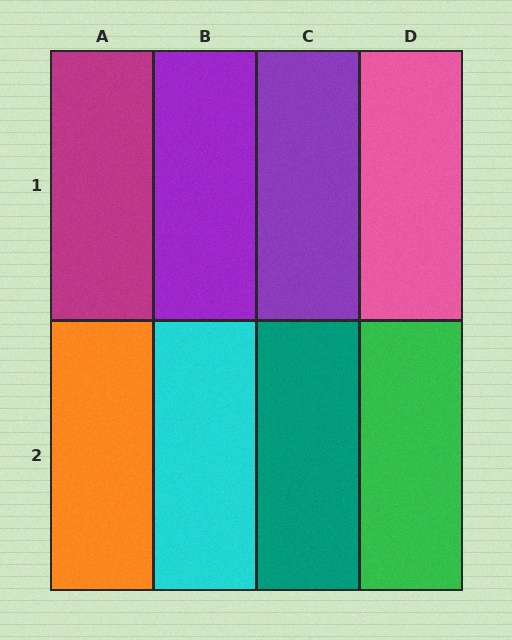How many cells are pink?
1 cell is pink.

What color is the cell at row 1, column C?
Purple.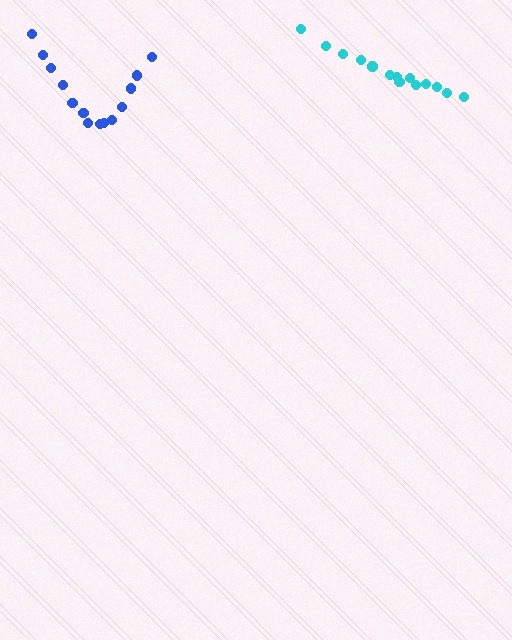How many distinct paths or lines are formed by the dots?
There are 2 distinct paths.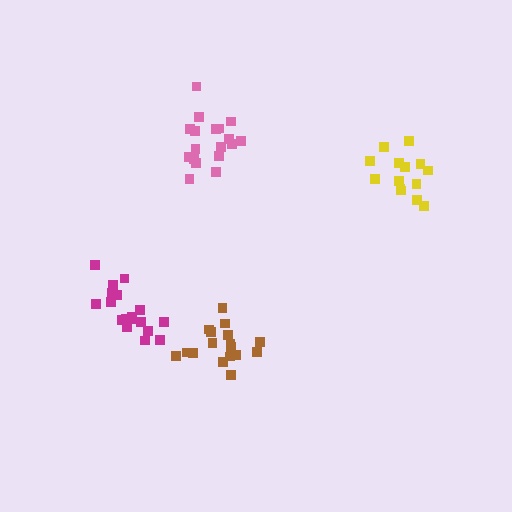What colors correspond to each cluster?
The clusters are colored: yellow, magenta, brown, pink.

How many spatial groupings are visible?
There are 4 spatial groupings.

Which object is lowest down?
The brown cluster is bottommost.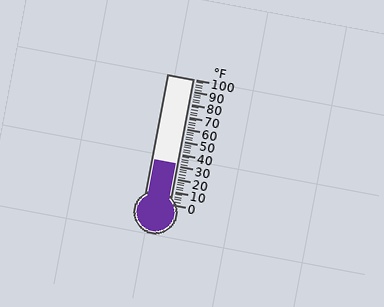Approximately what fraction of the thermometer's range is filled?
The thermometer is filled to approximately 30% of its range.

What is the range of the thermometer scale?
The thermometer scale ranges from 0°F to 100°F.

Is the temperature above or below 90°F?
The temperature is below 90°F.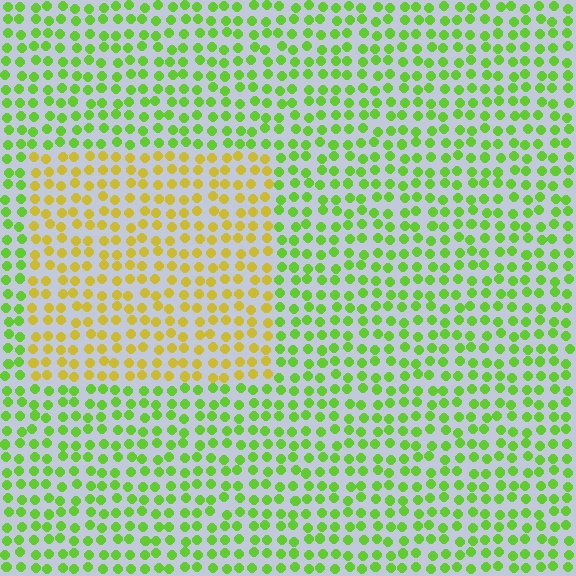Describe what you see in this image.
The image is filled with small lime elements in a uniform arrangement. A rectangle-shaped region is visible where the elements are tinted to a slightly different hue, forming a subtle color boundary.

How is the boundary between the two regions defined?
The boundary is defined purely by a slight shift in hue (about 48 degrees). Spacing, size, and orientation are identical on both sides.